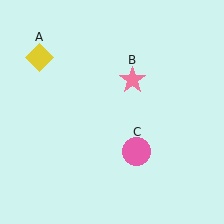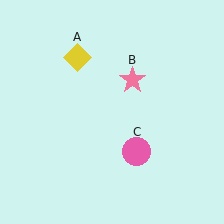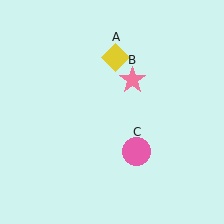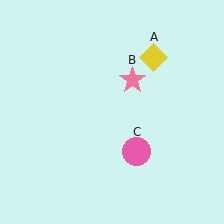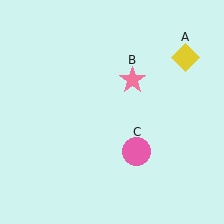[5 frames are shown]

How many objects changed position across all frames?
1 object changed position: yellow diamond (object A).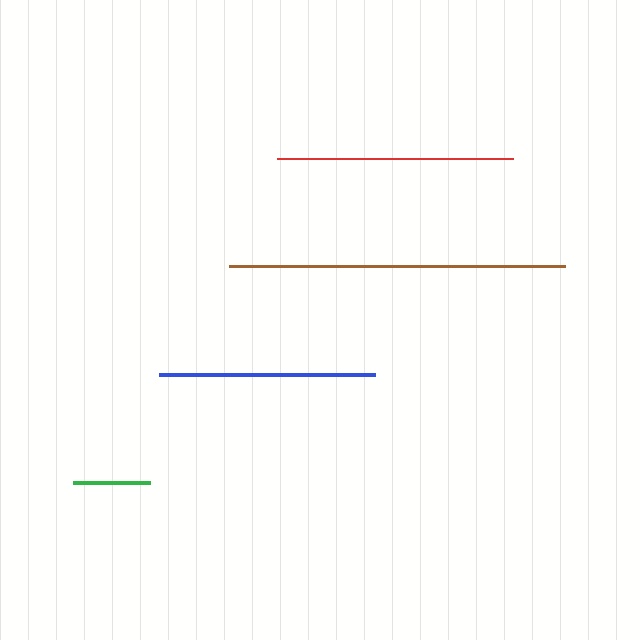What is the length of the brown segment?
The brown segment is approximately 337 pixels long.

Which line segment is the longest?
The brown line is the longest at approximately 337 pixels.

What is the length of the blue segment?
The blue segment is approximately 217 pixels long.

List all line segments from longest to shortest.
From longest to shortest: brown, red, blue, green.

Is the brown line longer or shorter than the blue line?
The brown line is longer than the blue line.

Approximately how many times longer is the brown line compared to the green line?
The brown line is approximately 4.4 times the length of the green line.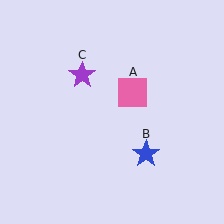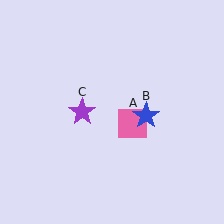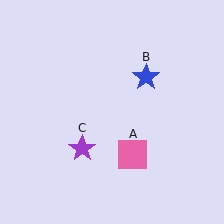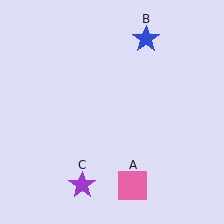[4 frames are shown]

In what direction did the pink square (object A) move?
The pink square (object A) moved down.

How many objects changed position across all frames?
3 objects changed position: pink square (object A), blue star (object B), purple star (object C).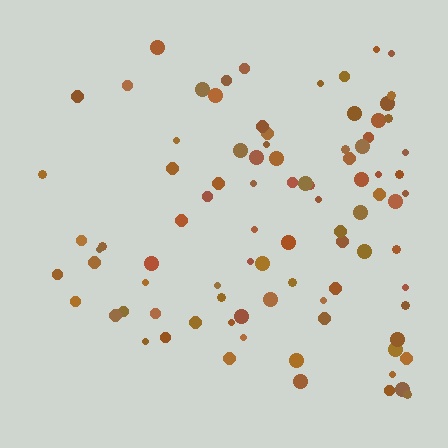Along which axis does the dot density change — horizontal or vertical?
Horizontal.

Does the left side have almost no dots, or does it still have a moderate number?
Still a moderate number, just noticeably fewer than the right.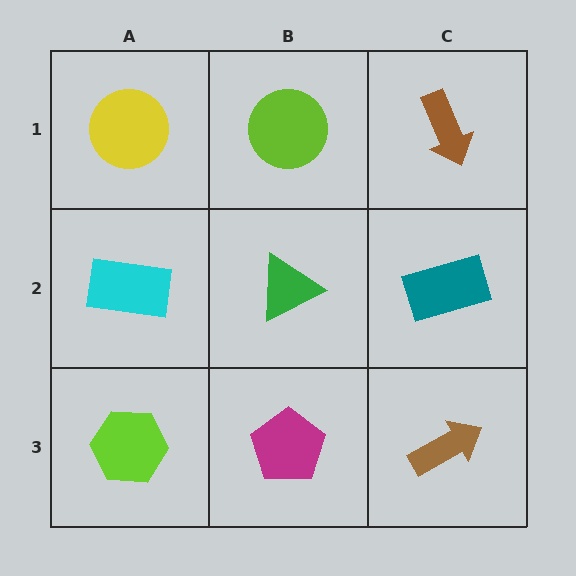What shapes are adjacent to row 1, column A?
A cyan rectangle (row 2, column A), a lime circle (row 1, column B).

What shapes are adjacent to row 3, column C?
A teal rectangle (row 2, column C), a magenta pentagon (row 3, column B).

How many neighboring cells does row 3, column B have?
3.